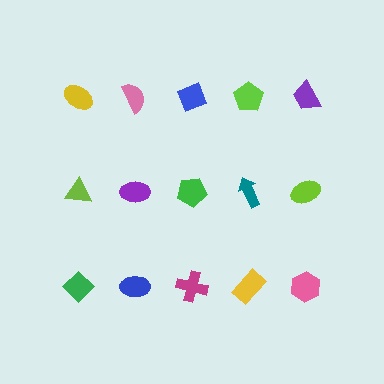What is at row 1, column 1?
A yellow ellipse.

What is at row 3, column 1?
A green diamond.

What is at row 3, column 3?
A magenta cross.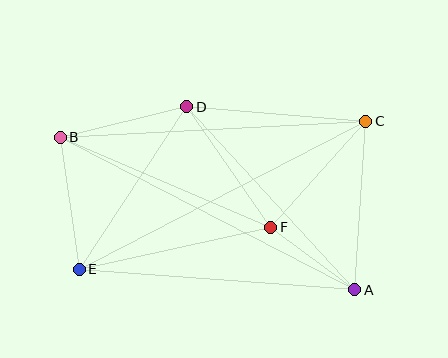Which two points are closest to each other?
Points A and F are closest to each other.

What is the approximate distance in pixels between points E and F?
The distance between E and F is approximately 196 pixels.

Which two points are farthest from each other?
Points A and B are farthest from each other.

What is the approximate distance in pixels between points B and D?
The distance between B and D is approximately 130 pixels.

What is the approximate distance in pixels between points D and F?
The distance between D and F is approximately 147 pixels.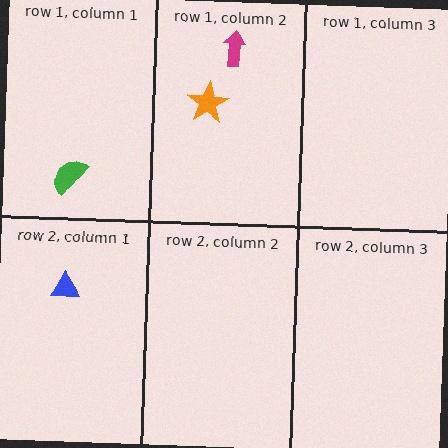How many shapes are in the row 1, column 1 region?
1.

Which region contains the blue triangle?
The row 2, column 1 region.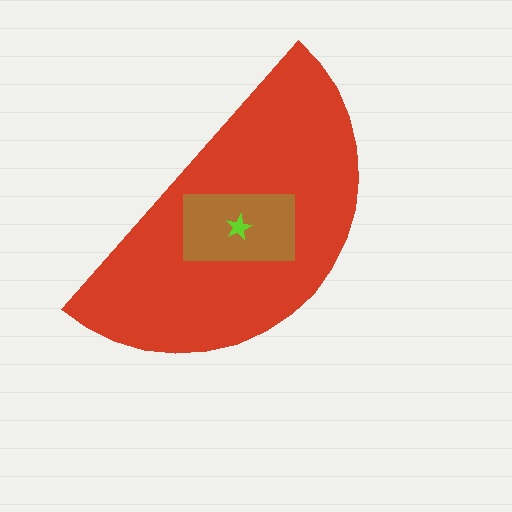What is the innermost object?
The lime star.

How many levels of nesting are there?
3.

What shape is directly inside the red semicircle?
The brown rectangle.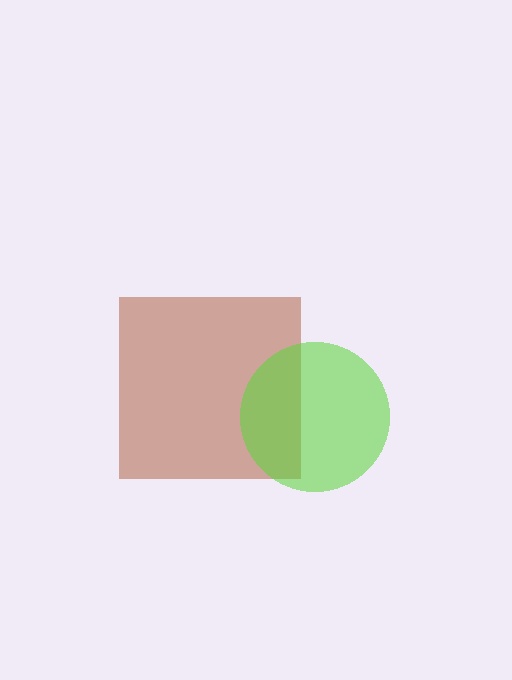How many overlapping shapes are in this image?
There are 2 overlapping shapes in the image.